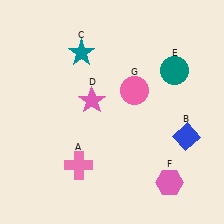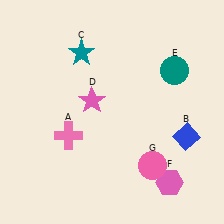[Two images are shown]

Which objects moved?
The objects that moved are: the pink cross (A), the pink circle (G).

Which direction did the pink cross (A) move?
The pink cross (A) moved up.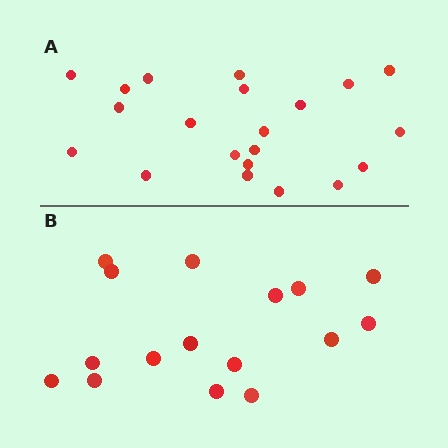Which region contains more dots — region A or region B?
Region A (the top region) has more dots.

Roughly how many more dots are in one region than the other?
Region A has about 5 more dots than region B.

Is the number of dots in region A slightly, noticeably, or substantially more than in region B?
Region A has noticeably more, but not dramatically so. The ratio is roughly 1.3 to 1.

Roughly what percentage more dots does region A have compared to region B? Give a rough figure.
About 30% more.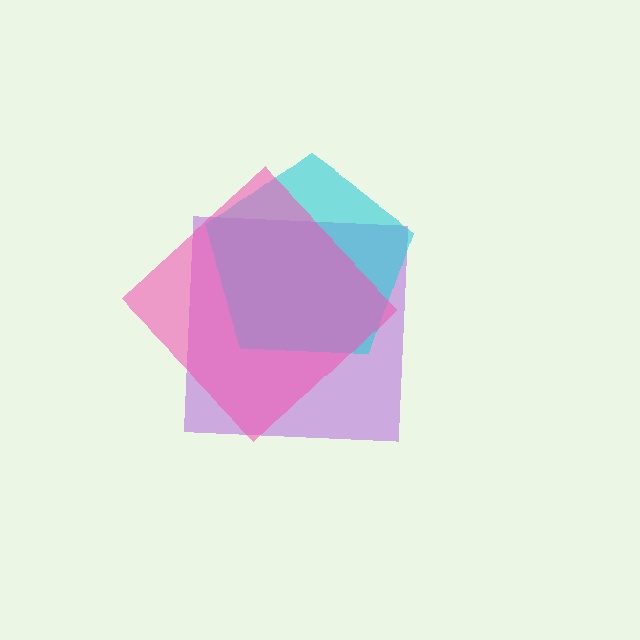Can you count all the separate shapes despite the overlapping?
Yes, there are 3 separate shapes.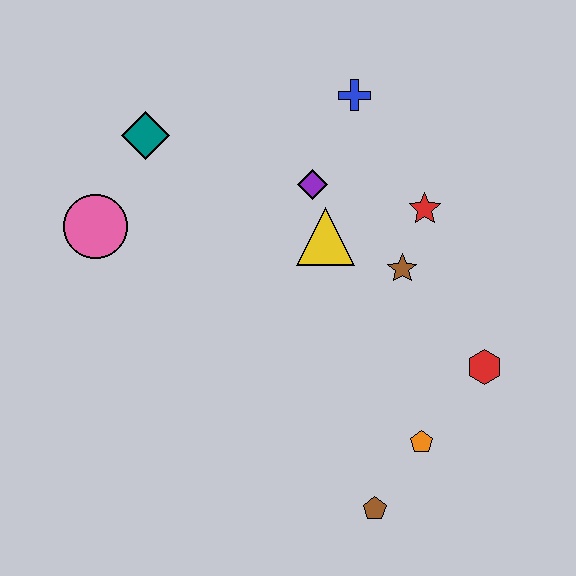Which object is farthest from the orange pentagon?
The teal diamond is farthest from the orange pentagon.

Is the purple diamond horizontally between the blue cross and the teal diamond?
Yes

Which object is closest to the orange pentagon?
The brown pentagon is closest to the orange pentagon.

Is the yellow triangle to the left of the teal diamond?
No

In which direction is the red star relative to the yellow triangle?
The red star is to the right of the yellow triangle.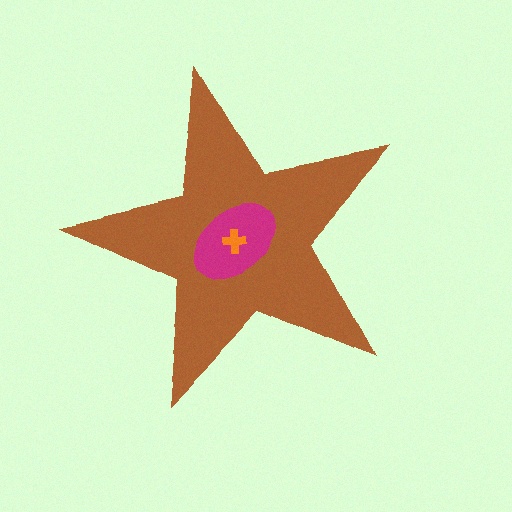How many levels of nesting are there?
3.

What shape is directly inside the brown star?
The magenta ellipse.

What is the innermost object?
The orange cross.